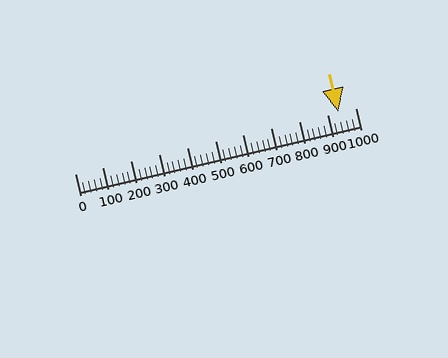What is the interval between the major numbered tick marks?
The major tick marks are spaced 100 units apart.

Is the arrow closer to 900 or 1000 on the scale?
The arrow is closer to 900.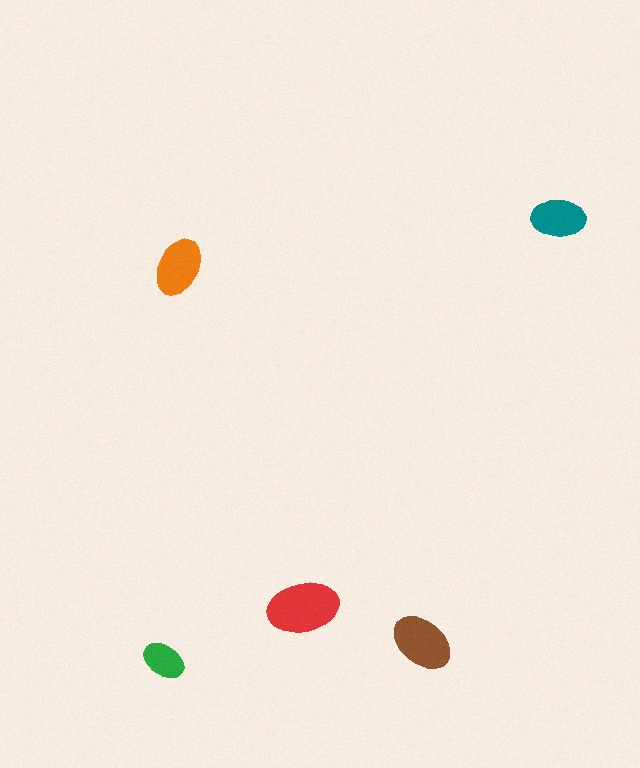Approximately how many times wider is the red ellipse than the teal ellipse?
About 1.5 times wider.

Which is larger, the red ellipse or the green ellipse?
The red one.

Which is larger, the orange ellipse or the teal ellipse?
The orange one.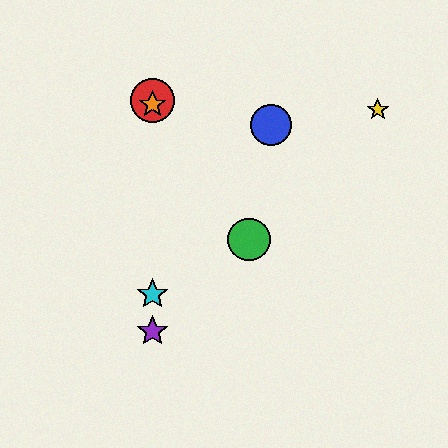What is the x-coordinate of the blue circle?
The blue circle is at x≈271.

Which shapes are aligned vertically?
The red circle, the purple star, the orange star, the cyan star are aligned vertically.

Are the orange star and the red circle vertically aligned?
Yes, both are at x≈153.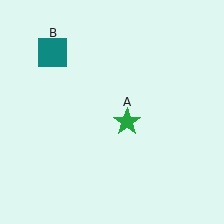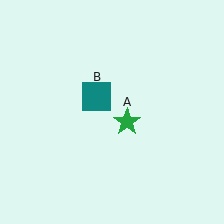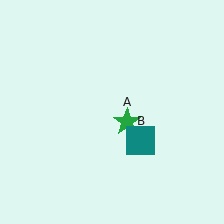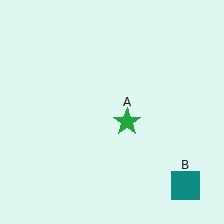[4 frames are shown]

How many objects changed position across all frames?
1 object changed position: teal square (object B).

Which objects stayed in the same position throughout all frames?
Green star (object A) remained stationary.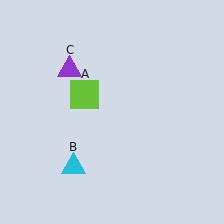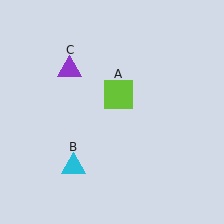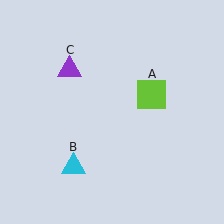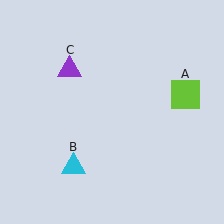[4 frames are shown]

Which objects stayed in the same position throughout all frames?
Cyan triangle (object B) and purple triangle (object C) remained stationary.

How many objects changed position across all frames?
1 object changed position: lime square (object A).